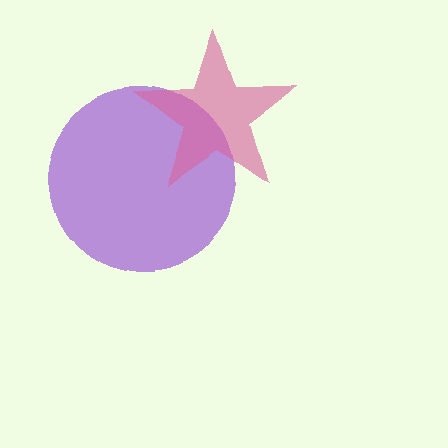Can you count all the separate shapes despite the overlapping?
Yes, there are 2 separate shapes.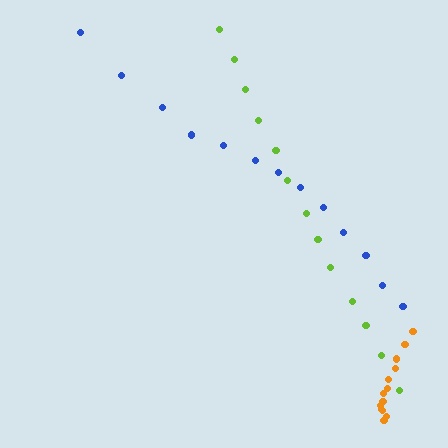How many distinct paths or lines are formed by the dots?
There are 3 distinct paths.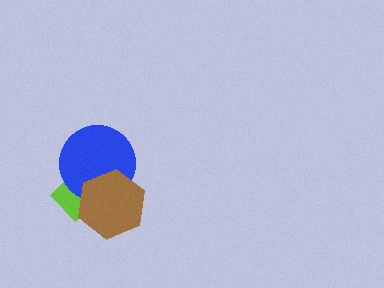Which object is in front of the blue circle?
The brown hexagon is in front of the blue circle.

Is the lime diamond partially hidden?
Yes, it is partially covered by another shape.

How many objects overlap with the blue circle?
2 objects overlap with the blue circle.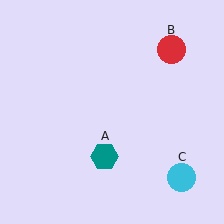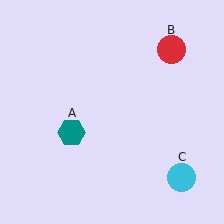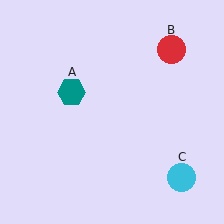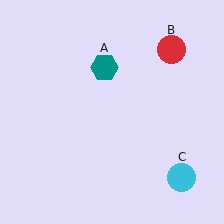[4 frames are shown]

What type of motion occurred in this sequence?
The teal hexagon (object A) rotated clockwise around the center of the scene.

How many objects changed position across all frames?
1 object changed position: teal hexagon (object A).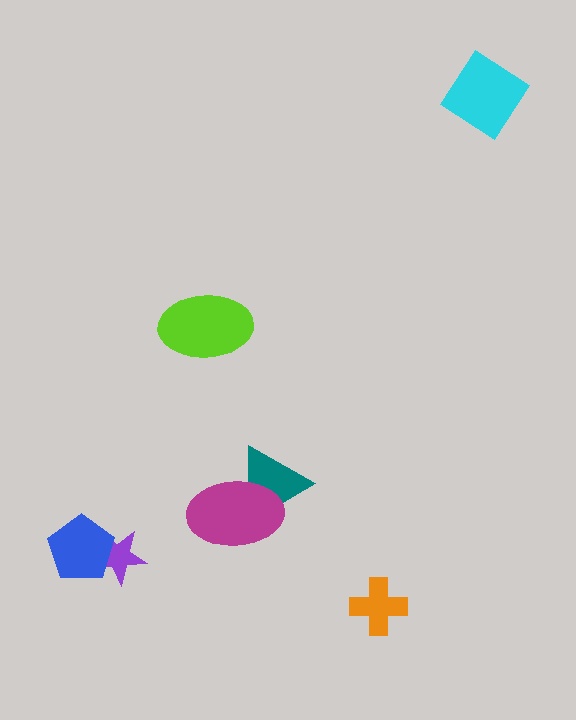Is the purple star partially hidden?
Yes, it is partially covered by another shape.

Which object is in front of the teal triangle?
The magenta ellipse is in front of the teal triangle.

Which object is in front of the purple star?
The blue pentagon is in front of the purple star.